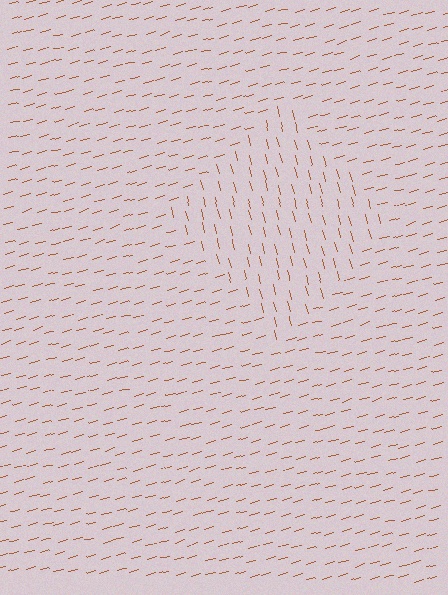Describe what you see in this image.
The image is filled with small brown line segments. A diamond region in the image has lines oriented differently from the surrounding lines, creating a visible texture boundary.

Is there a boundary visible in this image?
Yes, there is a texture boundary formed by a change in line orientation.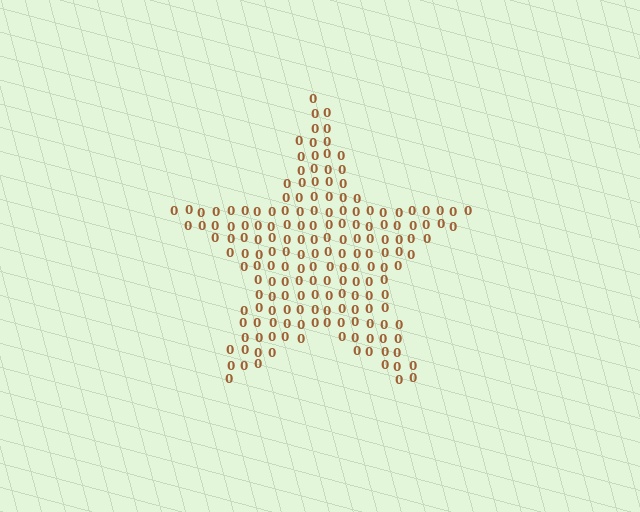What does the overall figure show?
The overall figure shows a star.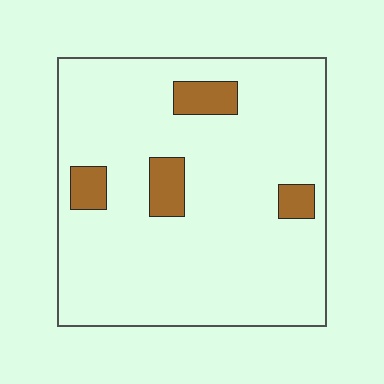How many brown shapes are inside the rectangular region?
4.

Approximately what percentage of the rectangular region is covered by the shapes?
Approximately 10%.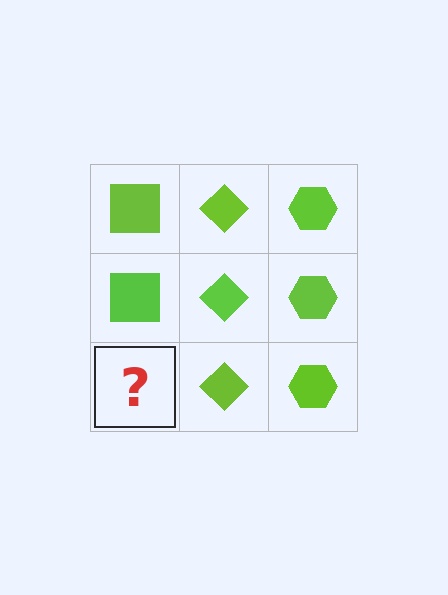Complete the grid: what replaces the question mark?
The question mark should be replaced with a lime square.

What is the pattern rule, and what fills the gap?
The rule is that each column has a consistent shape. The gap should be filled with a lime square.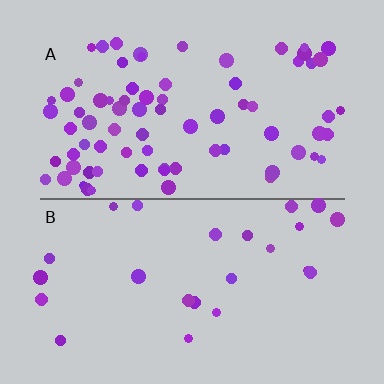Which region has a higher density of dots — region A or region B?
A (the top).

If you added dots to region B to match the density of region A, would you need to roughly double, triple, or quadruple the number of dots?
Approximately triple.